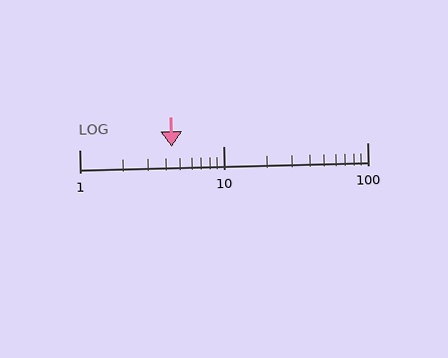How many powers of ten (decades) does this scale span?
The scale spans 2 decades, from 1 to 100.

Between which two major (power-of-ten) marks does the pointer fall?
The pointer is between 1 and 10.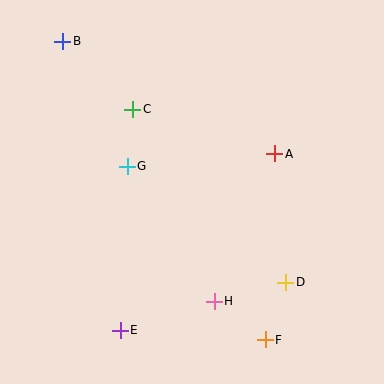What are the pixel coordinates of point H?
Point H is at (214, 301).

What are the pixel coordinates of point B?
Point B is at (63, 41).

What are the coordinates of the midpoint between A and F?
The midpoint between A and F is at (270, 247).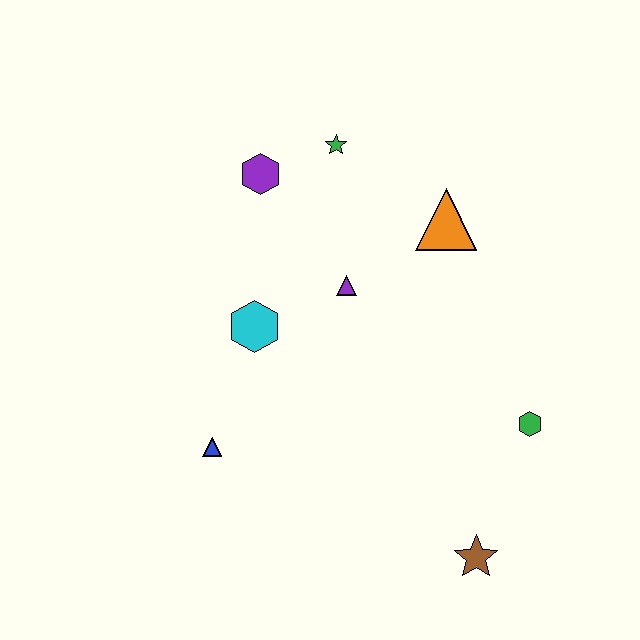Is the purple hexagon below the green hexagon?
No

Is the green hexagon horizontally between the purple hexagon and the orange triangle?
No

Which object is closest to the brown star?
The green hexagon is closest to the brown star.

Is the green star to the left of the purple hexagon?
No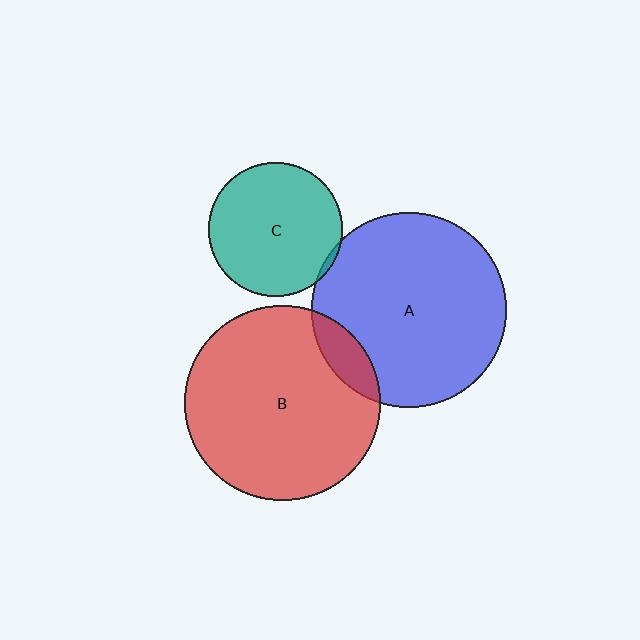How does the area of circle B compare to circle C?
Approximately 2.1 times.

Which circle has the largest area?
Circle B (red).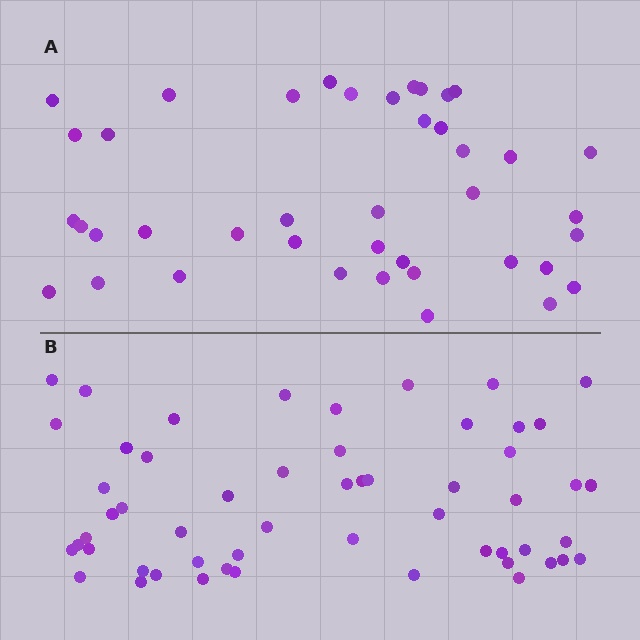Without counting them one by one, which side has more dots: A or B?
Region B (the bottom region) has more dots.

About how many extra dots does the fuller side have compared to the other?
Region B has approximately 15 more dots than region A.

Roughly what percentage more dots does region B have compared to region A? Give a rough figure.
About 35% more.